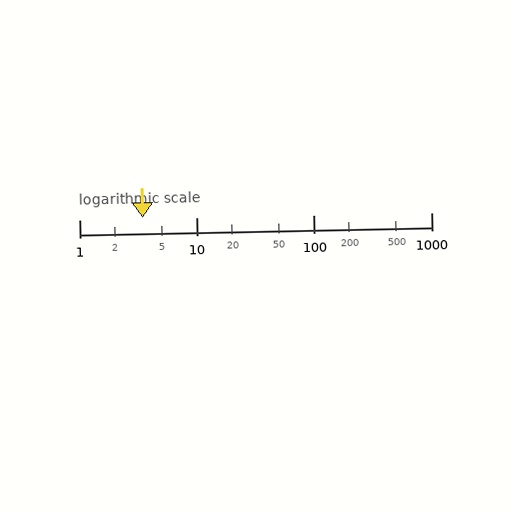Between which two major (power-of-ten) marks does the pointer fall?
The pointer is between 1 and 10.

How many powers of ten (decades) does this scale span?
The scale spans 3 decades, from 1 to 1000.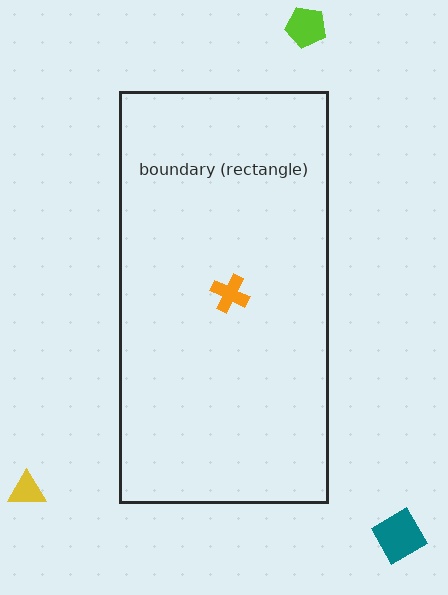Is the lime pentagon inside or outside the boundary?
Outside.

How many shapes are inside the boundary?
1 inside, 3 outside.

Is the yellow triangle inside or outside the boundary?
Outside.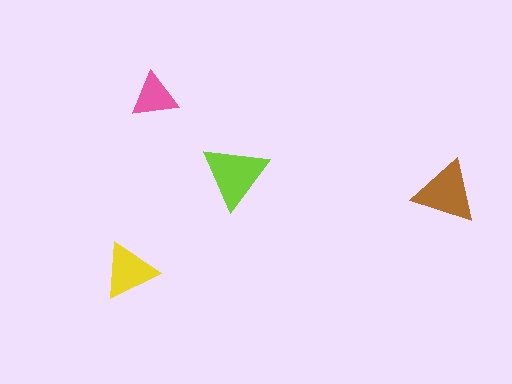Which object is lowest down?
The yellow triangle is bottommost.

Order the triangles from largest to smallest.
the lime one, the brown one, the yellow one, the pink one.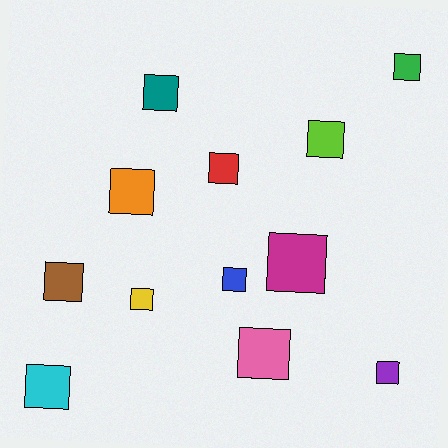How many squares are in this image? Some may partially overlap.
There are 12 squares.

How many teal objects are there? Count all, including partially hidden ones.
There is 1 teal object.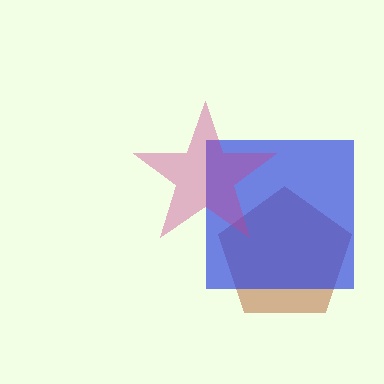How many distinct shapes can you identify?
There are 3 distinct shapes: a brown pentagon, a blue square, a magenta star.